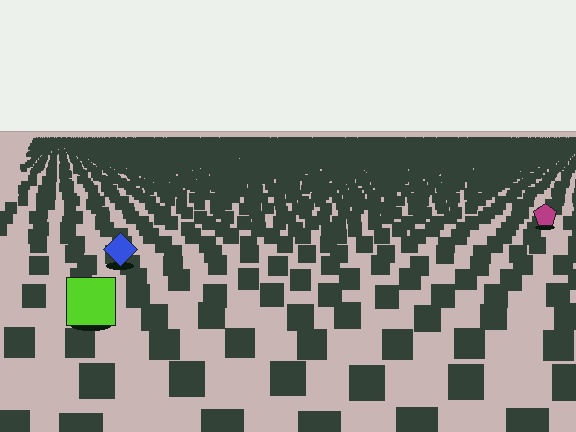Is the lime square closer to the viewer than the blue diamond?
Yes. The lime square is closer — you can tell from the texture gradient: the ground texture is coarser near it.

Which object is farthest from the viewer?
The magenta pentagon is farthest from the viewer. It appears smaller and the ground texture around it is denser.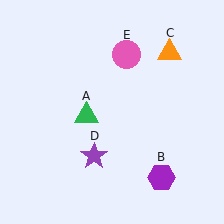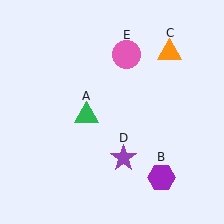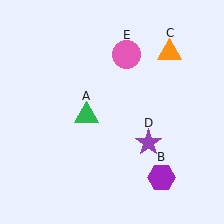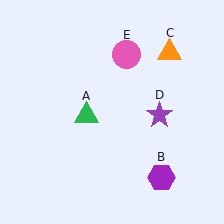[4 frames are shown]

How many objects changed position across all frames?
1 object changed position: purple star (object D).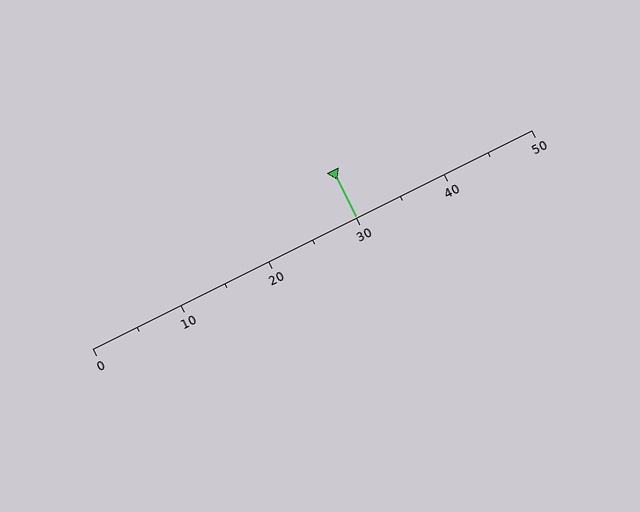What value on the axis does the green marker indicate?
The marker indicates approximately 30.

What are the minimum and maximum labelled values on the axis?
The axis runs from 0 to 50.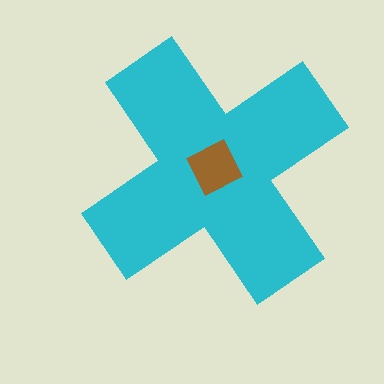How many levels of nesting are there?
2.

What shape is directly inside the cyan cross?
The brown square.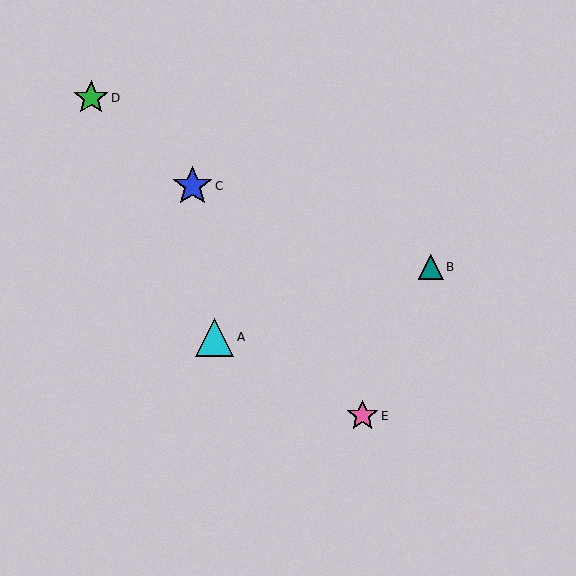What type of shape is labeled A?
Shape A is a cyan triangle.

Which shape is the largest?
The blue star (labeled C) is the largest.